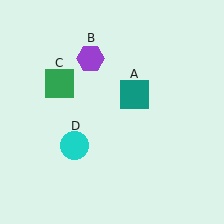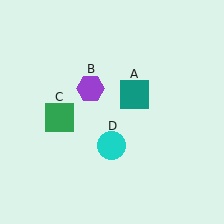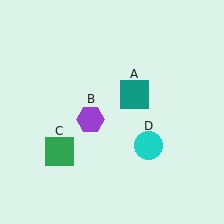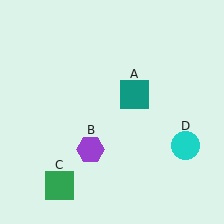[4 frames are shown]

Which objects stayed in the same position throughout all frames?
Teal square (object A) remained stationary.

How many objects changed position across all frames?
3 objects changed position: purple hexagon (object B), green square (object C), cyan circle (object D).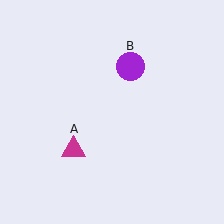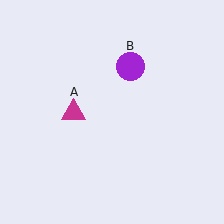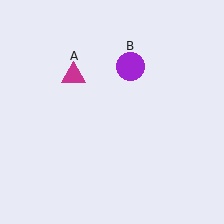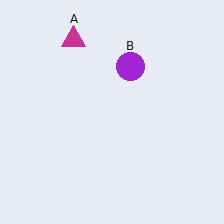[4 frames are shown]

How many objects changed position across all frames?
1 object changed position: magenta triangle (object A).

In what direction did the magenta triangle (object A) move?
The magenta triangle (object A) moved up.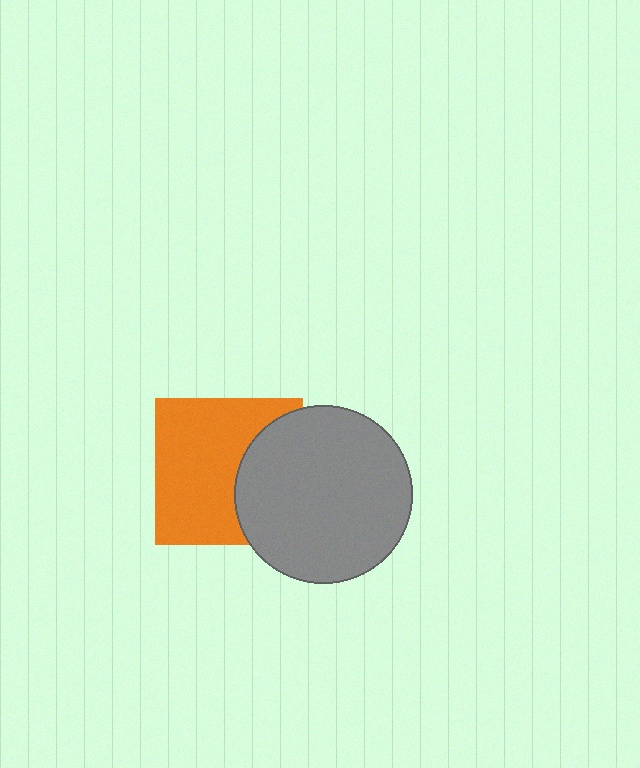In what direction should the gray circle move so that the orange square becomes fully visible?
The gray circle should move right. That is the shortest direction to clear the overlap and leave the orange square fully visible.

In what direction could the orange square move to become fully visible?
The orange square could move left. That would shift it out from behind the gray circle entirely.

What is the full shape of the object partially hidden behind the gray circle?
The partially hidden object is an orange square.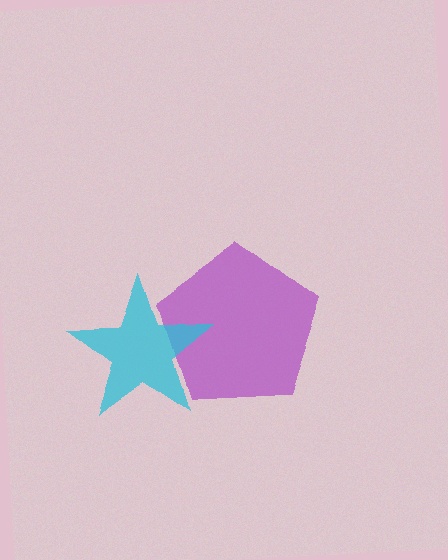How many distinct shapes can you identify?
There are 2 distinct shapes: a purple pentagon, a cyan star.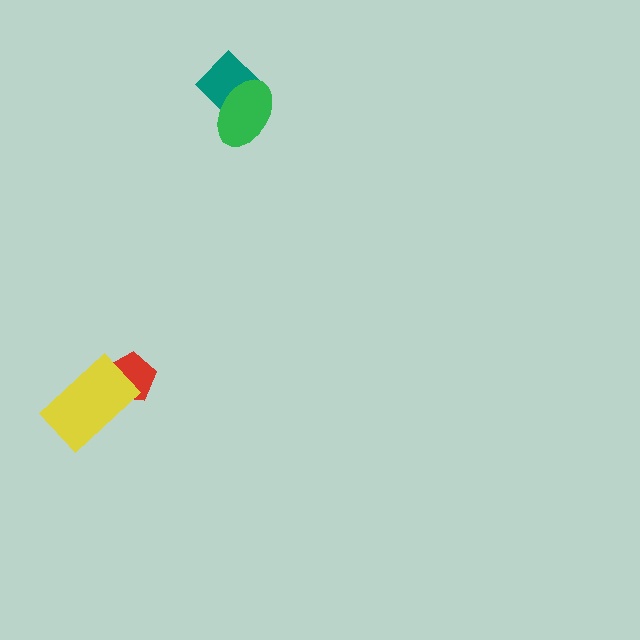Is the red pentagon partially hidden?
Yes, it is partially covered by another shape.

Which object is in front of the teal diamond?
The green ellipse is in front of the teal diamond.